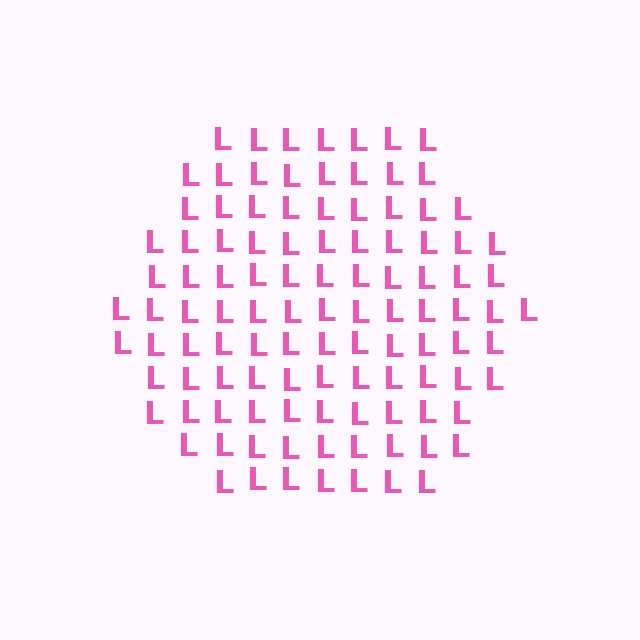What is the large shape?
The large shape is a hexagon.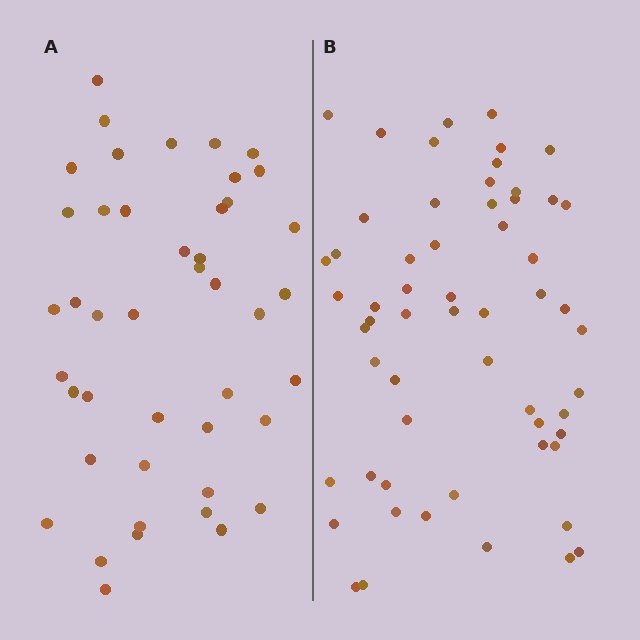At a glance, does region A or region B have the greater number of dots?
Region B (the right region) has more dots.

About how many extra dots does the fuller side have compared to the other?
Region B has approximately 15 more dots than region A.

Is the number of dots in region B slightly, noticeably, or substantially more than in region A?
Region B has noticeably more, but not dramatically so. The ratio is roughly 1.3 to 1.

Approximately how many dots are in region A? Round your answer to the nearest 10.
About 40 dots. (The exact count is 44, which rounds to 40.)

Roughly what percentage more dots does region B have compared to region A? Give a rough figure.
About 30% more.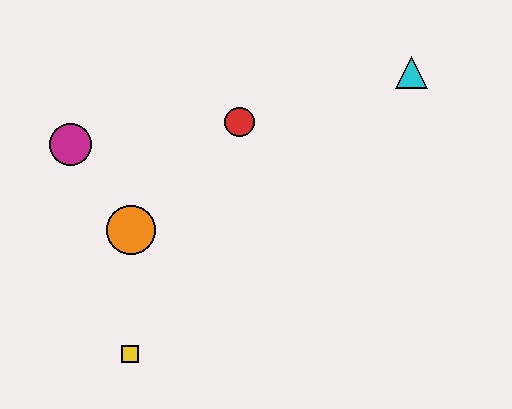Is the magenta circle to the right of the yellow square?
No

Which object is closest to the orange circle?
The magenta circle is closest to the orange circle.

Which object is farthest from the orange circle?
The cyan triangle is farthest from the orange circle.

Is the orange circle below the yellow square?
No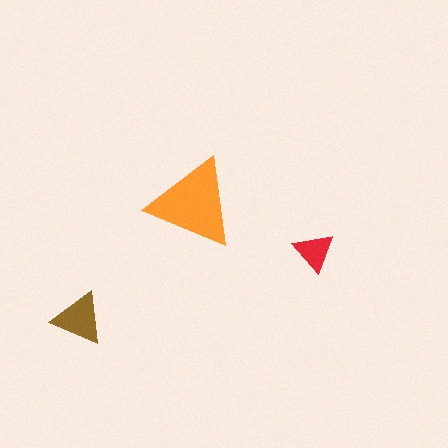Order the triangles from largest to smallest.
the orange one, the brown one, the red one.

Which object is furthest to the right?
The red triangle is rightmost.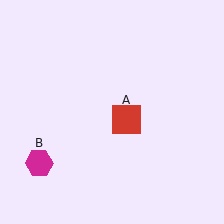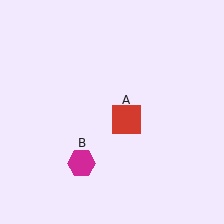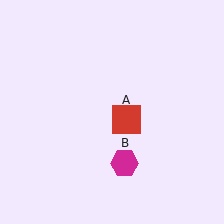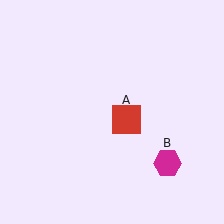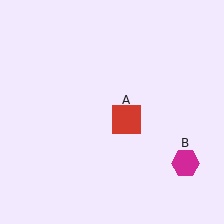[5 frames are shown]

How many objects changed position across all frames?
1 object changed position: magenta hexagon (object B).